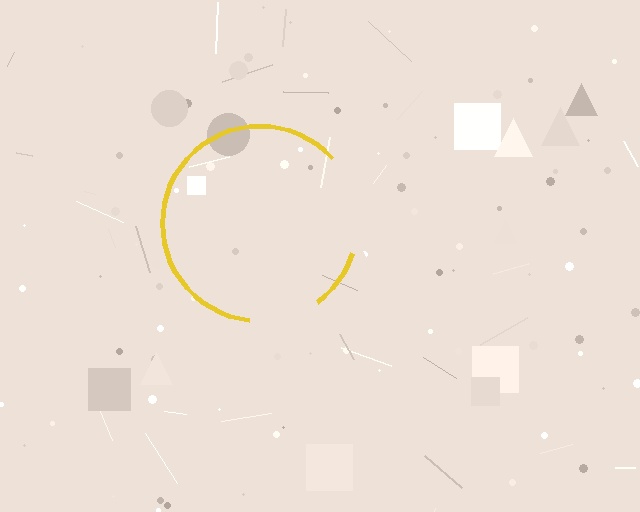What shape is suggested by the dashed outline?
The dashed outline suggests a circle.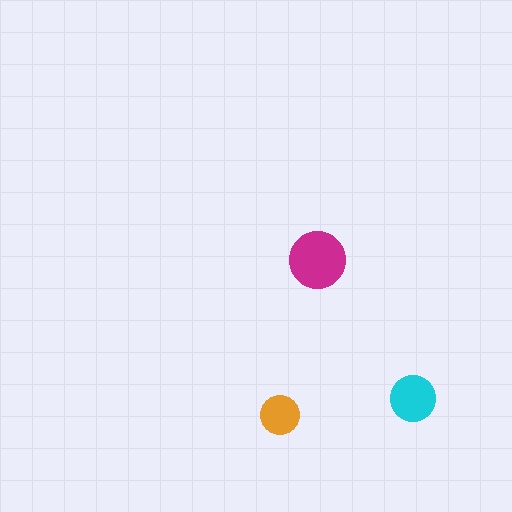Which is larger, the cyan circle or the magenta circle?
The magenta one.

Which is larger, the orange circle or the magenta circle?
The magenta one.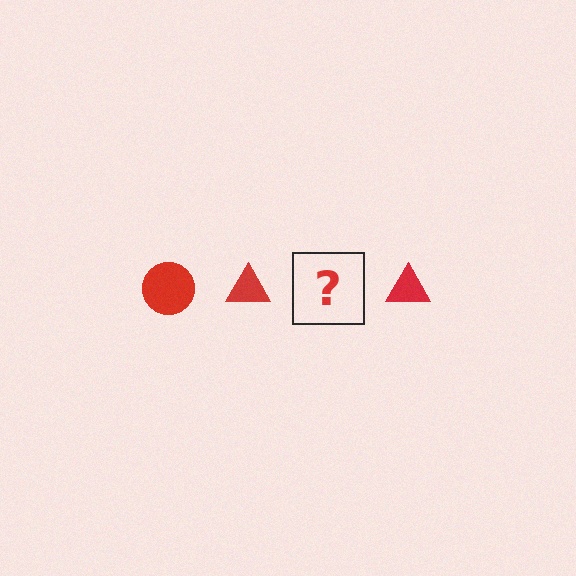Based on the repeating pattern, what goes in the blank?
The blank should be a red circle.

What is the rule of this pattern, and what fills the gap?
The rule is that the pattern cycles through circle, triangle shapes in red. The gap should be filled with a red circle.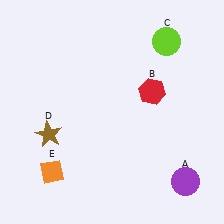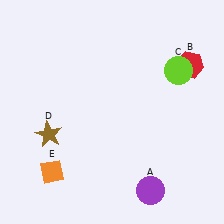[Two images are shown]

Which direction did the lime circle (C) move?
The lime circle (C) moved down.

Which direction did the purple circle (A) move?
The purple circle (A) moved left.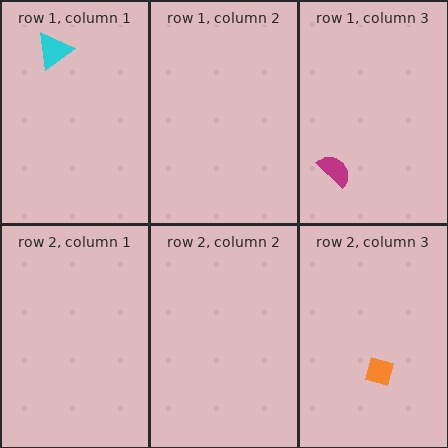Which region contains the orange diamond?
The row 2, column 3 region.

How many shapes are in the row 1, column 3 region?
1.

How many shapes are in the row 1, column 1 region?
1.